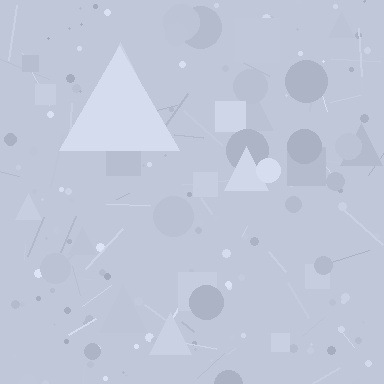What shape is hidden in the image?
A triangle is hidden in the image.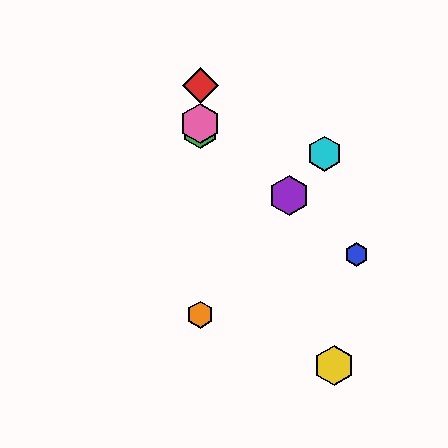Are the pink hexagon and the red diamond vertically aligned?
Yes, both are at x≈200.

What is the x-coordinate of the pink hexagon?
The pink hexagon is at x≈200.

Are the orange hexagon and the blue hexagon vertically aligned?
No, the orange hexagon is at x≈200 and the blue hexagon is at x≈357.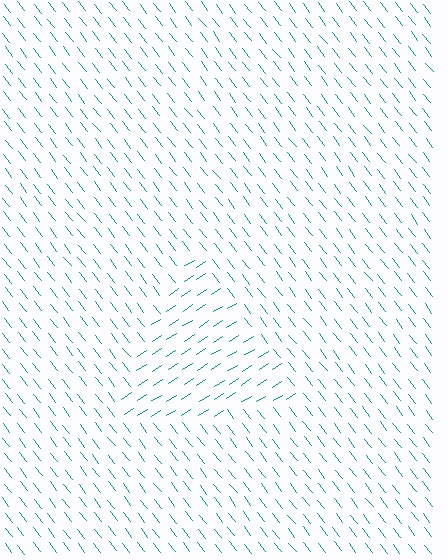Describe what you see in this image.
The image is filled with small teal line segments. A triangle region in the image has lines oriented differently from the surrounding lines, creating a visible texture boundary.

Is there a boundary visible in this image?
Yes, there is a texture boundary formed by a change in line orientation.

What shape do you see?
I see a triangle.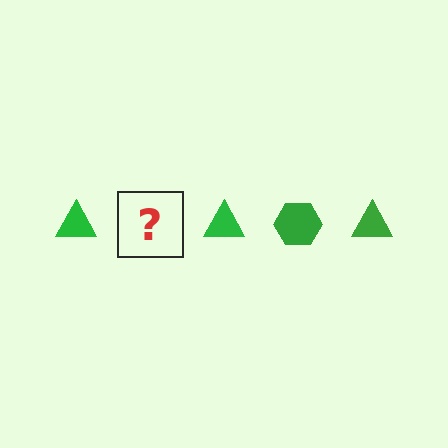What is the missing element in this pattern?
The missing element is a green hexagon.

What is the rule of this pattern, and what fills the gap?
The rule is that the pattern cycles through triangle, hexagon shapes in green. The gap should be filled with a green hexagon.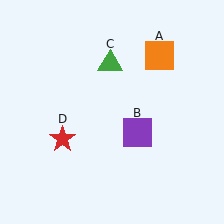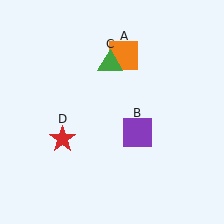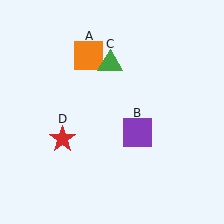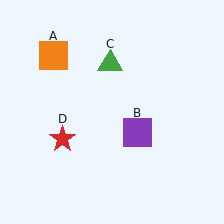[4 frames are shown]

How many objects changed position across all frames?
1 object changed position: orange square (object A).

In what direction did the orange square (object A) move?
The orange square (object A) moved left.